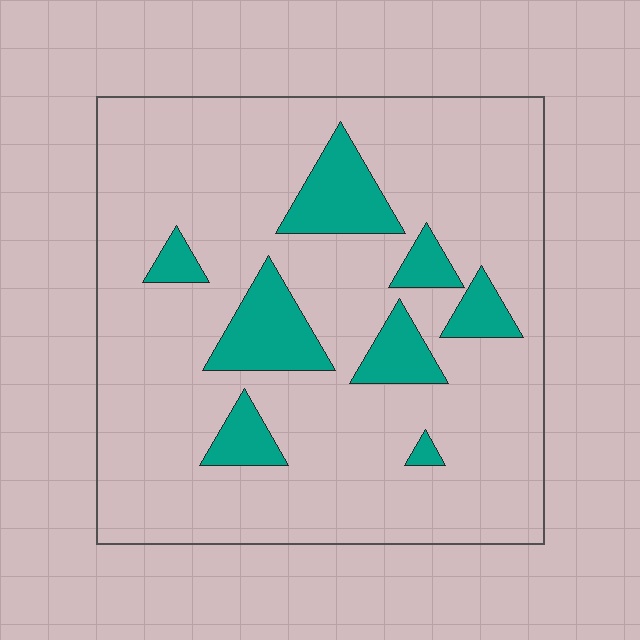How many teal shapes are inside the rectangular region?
8.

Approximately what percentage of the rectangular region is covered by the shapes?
Approximately 15%.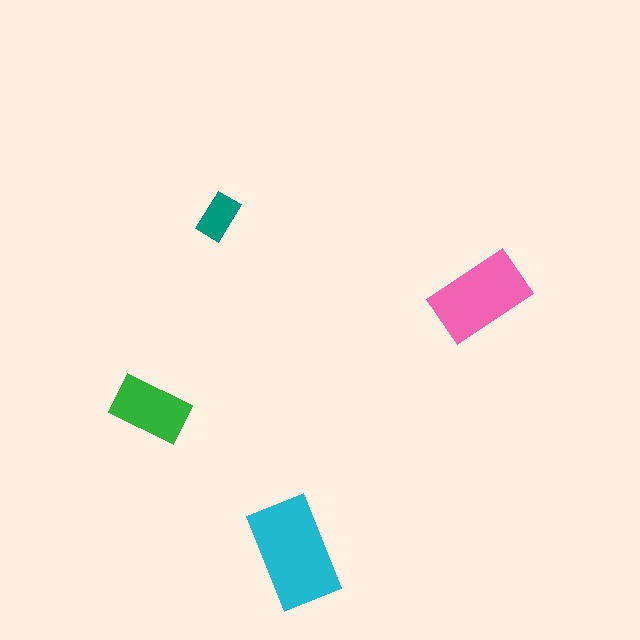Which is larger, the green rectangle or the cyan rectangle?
The cyan one.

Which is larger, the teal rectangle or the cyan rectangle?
The cyan one.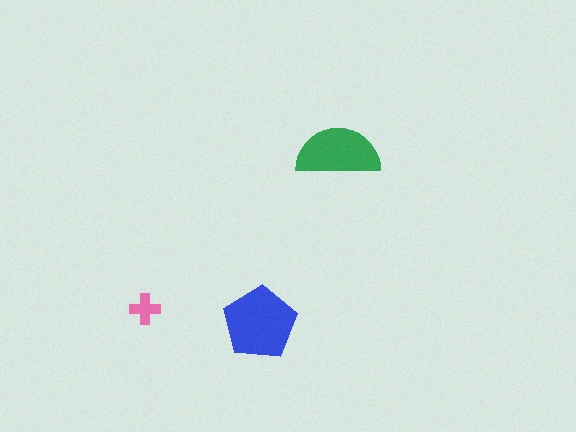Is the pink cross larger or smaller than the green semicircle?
Smaller.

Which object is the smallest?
The pink cross.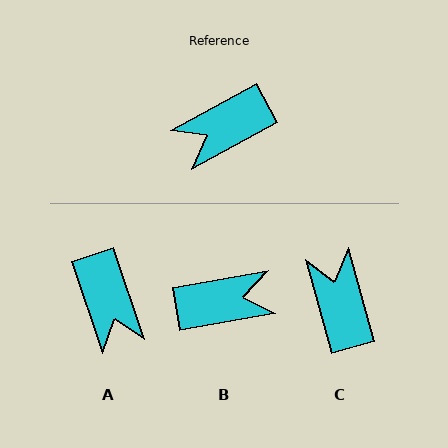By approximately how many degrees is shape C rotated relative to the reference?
Approximately 104 degrees clockwise.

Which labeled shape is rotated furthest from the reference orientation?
B, about 161 degrees away.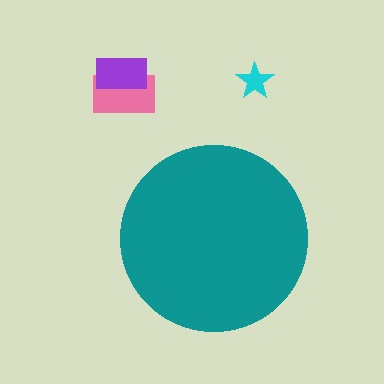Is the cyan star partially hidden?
No, the cyan star is fully visible.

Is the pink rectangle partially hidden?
No, the pink rectangle is fully visible.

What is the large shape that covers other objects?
A teal circle.